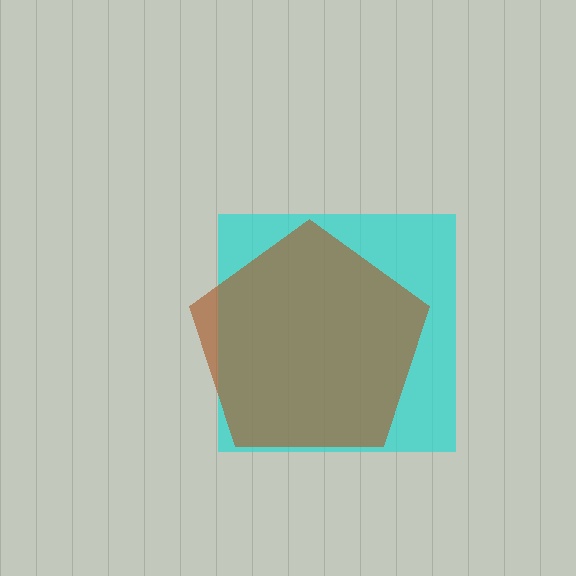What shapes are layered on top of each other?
The layered shapes are: a cyan square, a brown pentagon.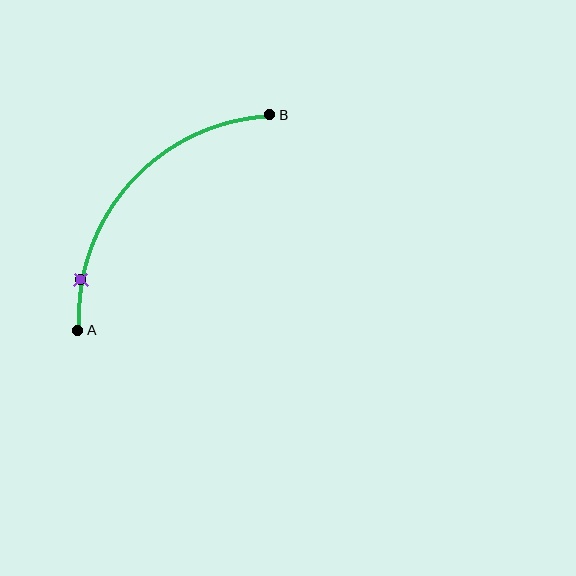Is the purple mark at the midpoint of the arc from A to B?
No. The purple mark lies on the arc but is closer to endpoint A. The arc midpoint would be at the point on the curve equidistant along the arc from both A and B.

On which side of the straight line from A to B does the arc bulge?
The arc bulges above and to the left of the straight line connecting A and B.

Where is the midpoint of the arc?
The arc midpoint is the point on the curve farthest from the straight line joining A and B. It sits above and to the left of that line.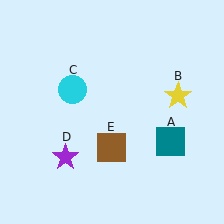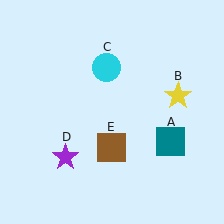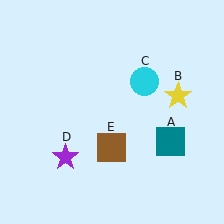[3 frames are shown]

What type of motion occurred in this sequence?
The cyan circle (object C) rotated clockwise around the center of the scene.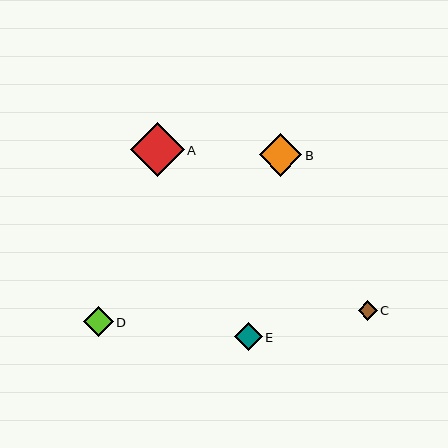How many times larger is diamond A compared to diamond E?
Diamond A is approximately 1.9 times the size of diamond E.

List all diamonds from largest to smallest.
From largest to smallest: A, B, D, E, C.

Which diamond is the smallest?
Diamond C is the smallest with a size of approximately 19 pixels.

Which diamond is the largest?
Diamond A is the largest with a size of approximately 54 pixels.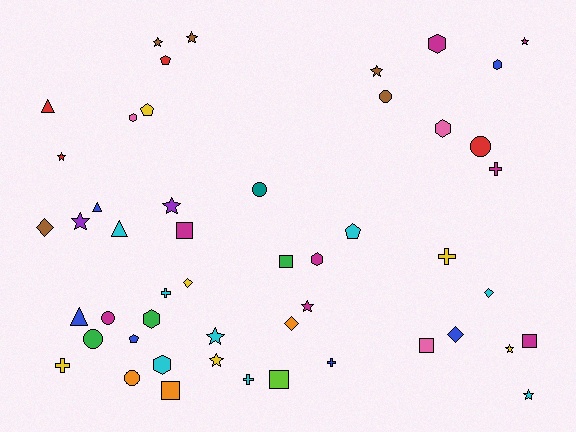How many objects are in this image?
There are 50 objects.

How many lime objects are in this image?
There is 1 lime object.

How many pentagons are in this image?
There are 4 pentagons.